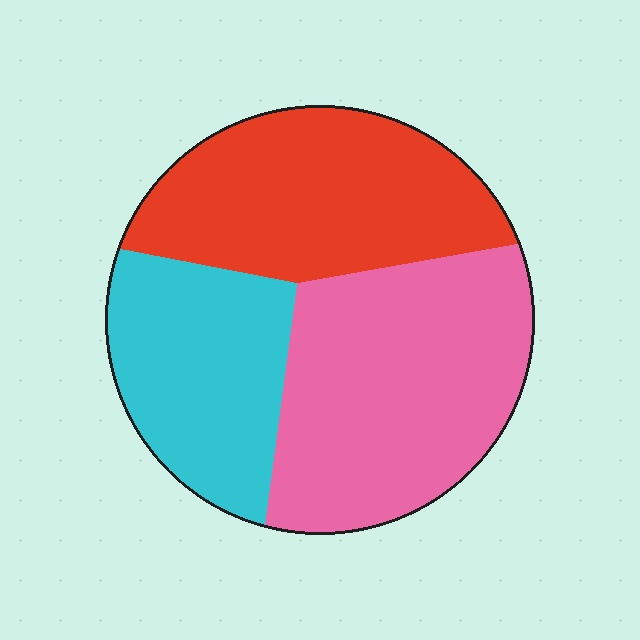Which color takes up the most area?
Pink, at roughly 40%.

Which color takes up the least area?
Cyan, at roughly 25%.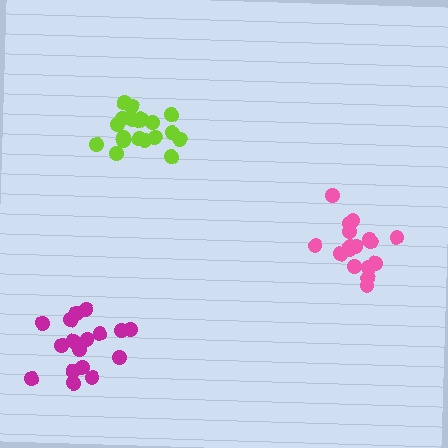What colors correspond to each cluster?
The clusters are colored: lime, pink, magenta.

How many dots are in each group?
Group 1: 20 dots, Group 2: 17 dots, Group 3: 17 dots (54 total).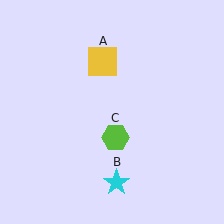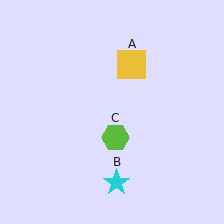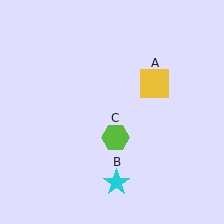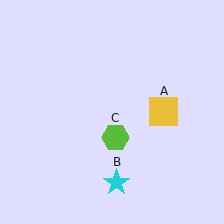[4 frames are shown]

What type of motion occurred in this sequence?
The yellow square (object A) rotated clockwise around the center of the scene.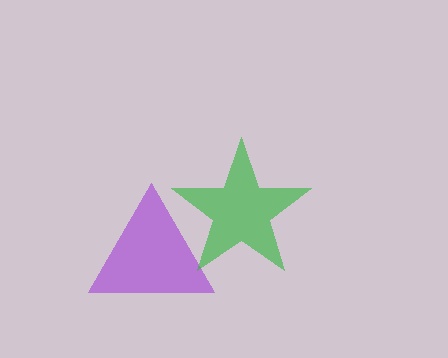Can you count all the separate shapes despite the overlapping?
Yes, there are 2 separate shapes.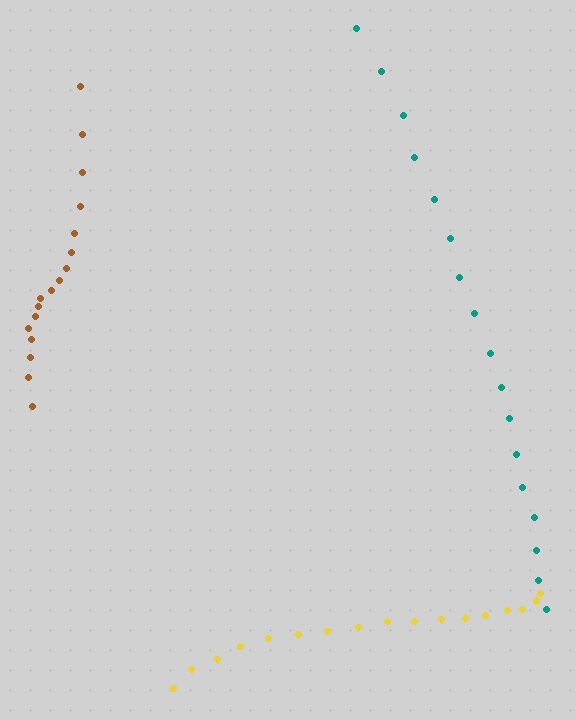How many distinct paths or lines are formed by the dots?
There are 3 distinct paths.